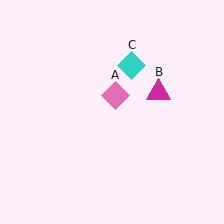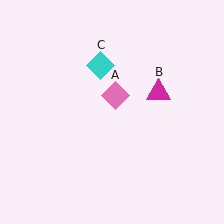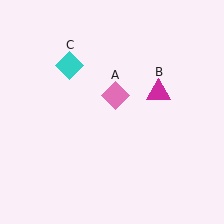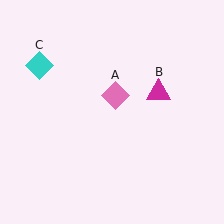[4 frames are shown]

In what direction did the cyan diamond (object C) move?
The cyan diamond (object C) moved left.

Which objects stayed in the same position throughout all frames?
Pink diamond (object A) and magenta triangle (object B) remained stationary.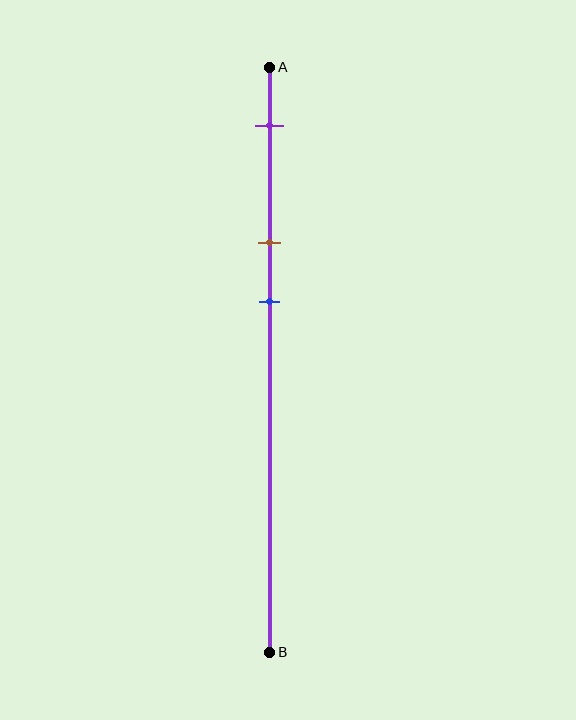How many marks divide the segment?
There are 3 marks dividing the segment.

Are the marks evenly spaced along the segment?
Yes, the marks are approximately evenly spaced.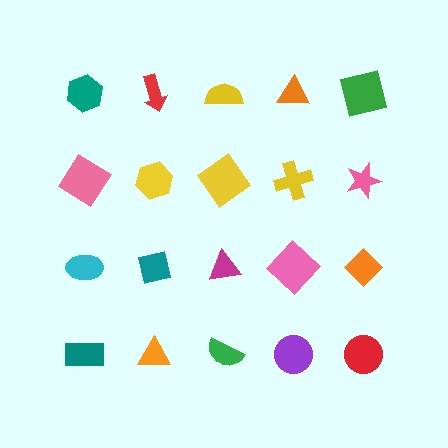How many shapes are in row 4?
5 shapes.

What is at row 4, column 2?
An orange triangle.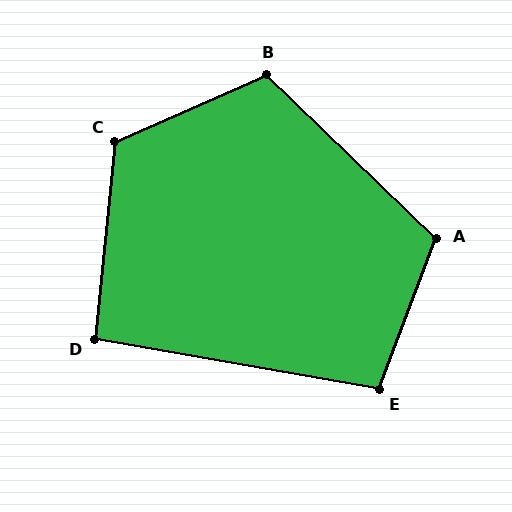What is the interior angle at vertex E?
Approximately 101 degrees (obtuse).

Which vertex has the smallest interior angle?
D, at approximately 94 degrees.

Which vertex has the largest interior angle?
C, at approximately 120 degrees.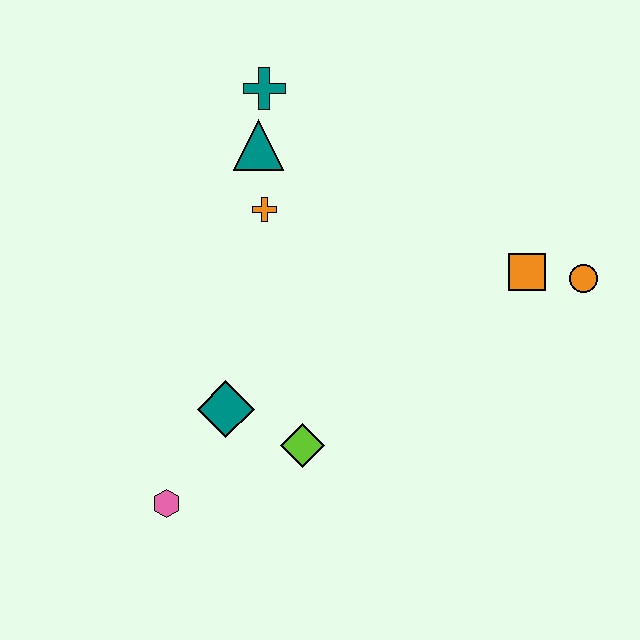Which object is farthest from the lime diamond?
The teal cross is farthest from the lime diamond.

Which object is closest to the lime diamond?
The teal diamond is closest to the lime diamond.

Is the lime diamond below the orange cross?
Yes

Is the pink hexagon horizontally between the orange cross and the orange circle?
No